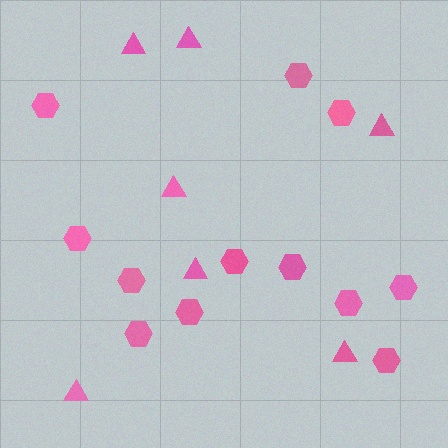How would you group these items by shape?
There are 2 groups: one group of hexagons (12) and one group of triangles (7).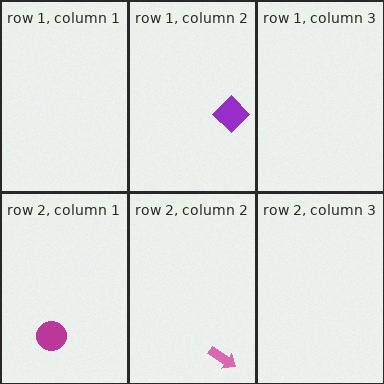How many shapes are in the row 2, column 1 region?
1.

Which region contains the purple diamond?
The row 1, column 2 region.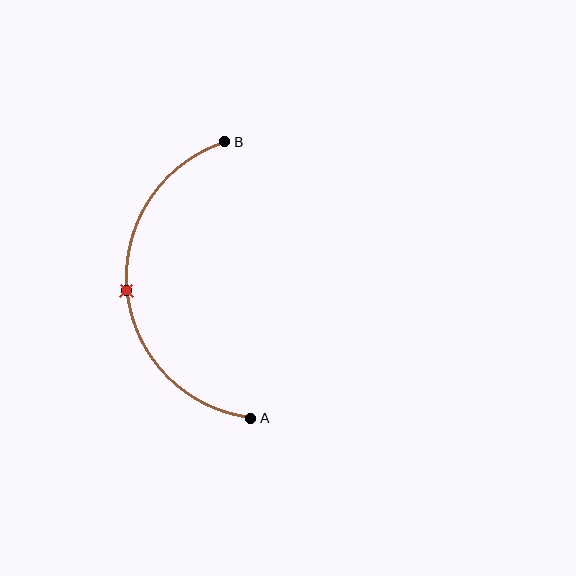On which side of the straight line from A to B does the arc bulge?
The arc bulges to the left of the straight line connecting A and B.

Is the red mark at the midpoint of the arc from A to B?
Yes. The red mark lies on the arc at equal arc-length from both A and B — it is the arc midpoint.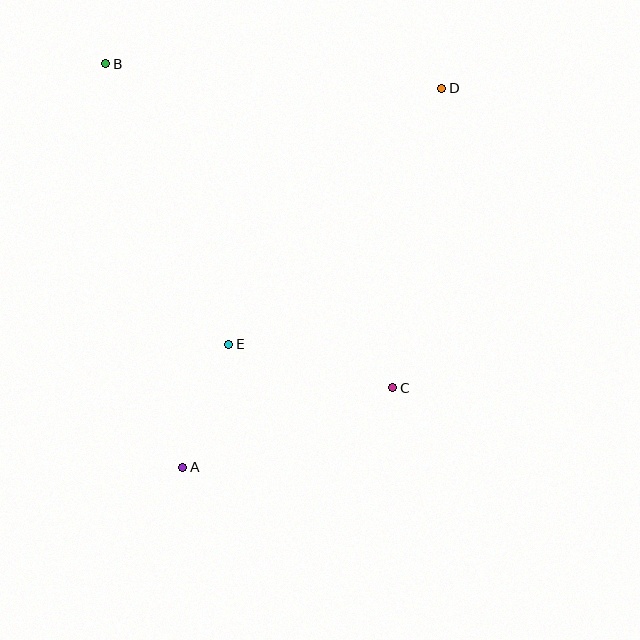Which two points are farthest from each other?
Points A and D are farthest from each other.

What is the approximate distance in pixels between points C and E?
The distance between C and E is approximately 170 pixels.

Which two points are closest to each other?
Points A and E are closest to each other.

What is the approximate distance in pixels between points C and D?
The distance between C and D is approximately 303 pixels.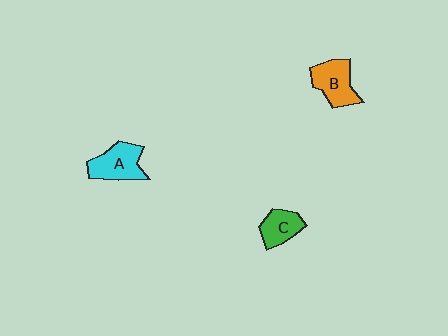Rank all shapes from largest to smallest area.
From largest to smallest: A (cyan), B (orange), C (green).